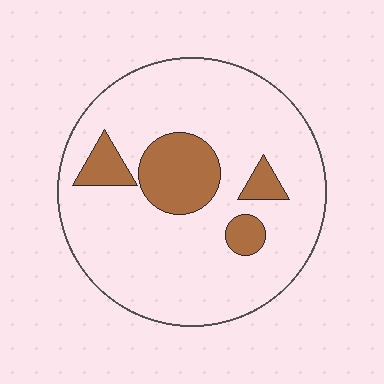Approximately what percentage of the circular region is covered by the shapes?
Approximately 15%.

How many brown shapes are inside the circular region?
4.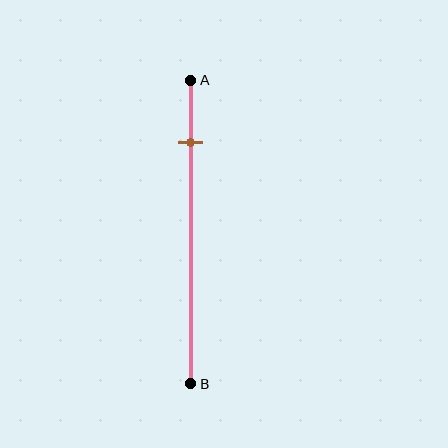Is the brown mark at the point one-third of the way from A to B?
No, the mark is at about 20% from A, not at the 33% one-third point.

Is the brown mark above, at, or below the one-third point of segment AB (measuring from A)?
The brown mark is above the one-third point of segment AB.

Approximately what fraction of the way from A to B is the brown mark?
The brown mark is approximately 20% of the way from A to B.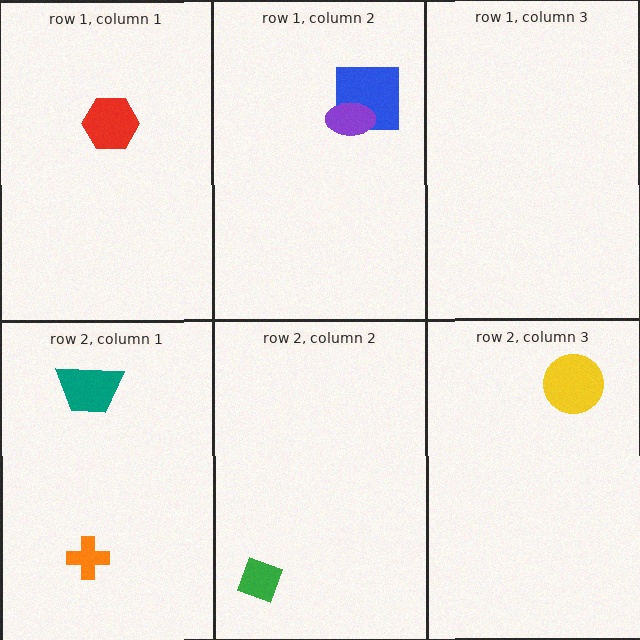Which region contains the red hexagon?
The row 1, column 1 region.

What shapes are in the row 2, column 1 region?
The teal trapezoid, the orange cross.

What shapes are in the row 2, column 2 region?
The green diamond.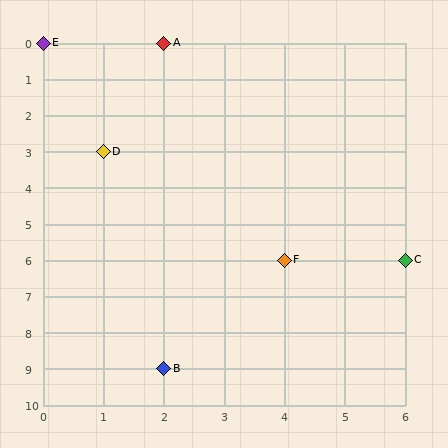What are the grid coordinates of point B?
Point B is at grid coordinates (2, 9).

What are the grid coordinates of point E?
Point E is at grid coordinates (0, 0).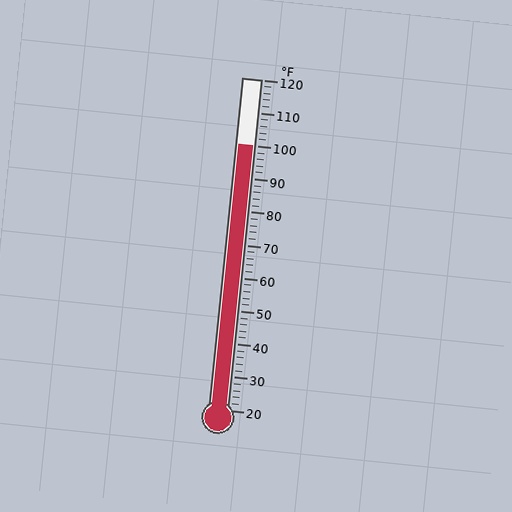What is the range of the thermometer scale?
The thermometer scale ranges from 20°F to 120°F.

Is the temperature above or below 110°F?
The temperature is below 110°F.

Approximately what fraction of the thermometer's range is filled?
The thermometer is filled to approximately 80% of its range.